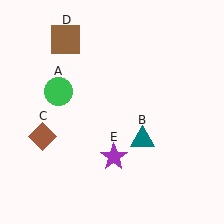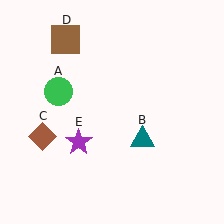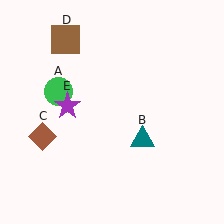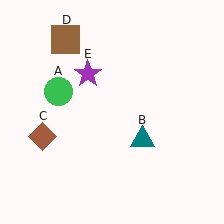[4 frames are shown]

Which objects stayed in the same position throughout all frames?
Green circle (object A) and teal triangle (object B) and brown diamond (object C) and brown square (object D) remained stationary.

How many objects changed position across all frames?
1 object changed position: purple star (object E).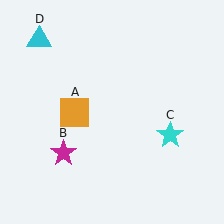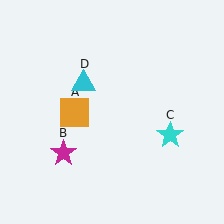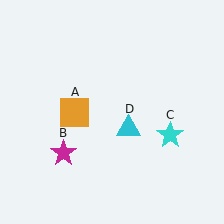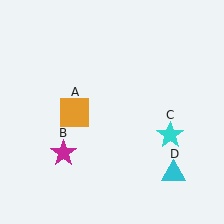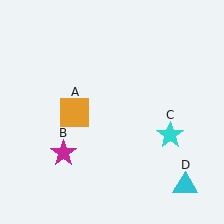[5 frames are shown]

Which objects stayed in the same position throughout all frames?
Orange square (object A) and magenta star (object B) and cyan star (object C) remained stationary.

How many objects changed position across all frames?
1 object changed position: cyan triangle (object D).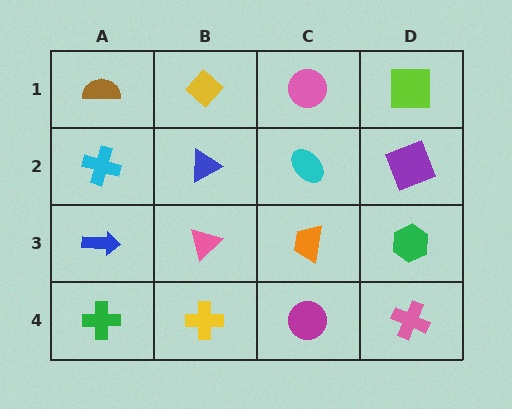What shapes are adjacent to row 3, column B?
A blue triangle (row 2, column B), a yellow cross (row 4, column B), a blue arrow (row 3, column A), an orange trapezoid (row 3, column C).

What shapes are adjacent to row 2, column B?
A yellow diamond (row 1, column B), a pink triangle (row 3, column B), a cyan cross (row 2, column A), a cyan ellipse (row 2, column C).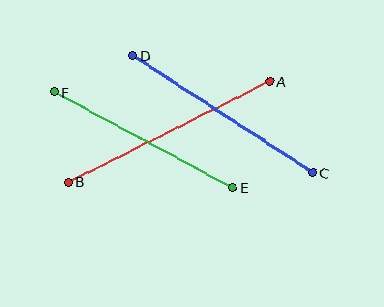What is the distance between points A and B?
The distance is approximately 225 pixels.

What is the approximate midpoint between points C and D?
The midpoint is at approximately (223, 114) pixels.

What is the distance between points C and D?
The distance is approximately 214 pixels.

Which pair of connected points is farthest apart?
Points A and B are farthest apart.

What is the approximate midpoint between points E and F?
The midpoint is at approximately (143, 140) pixels.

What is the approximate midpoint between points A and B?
The midpoint is at approximately (169, 132) pixels.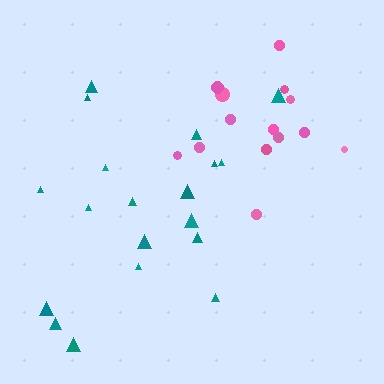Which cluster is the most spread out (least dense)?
Teal.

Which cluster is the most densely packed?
Pink.